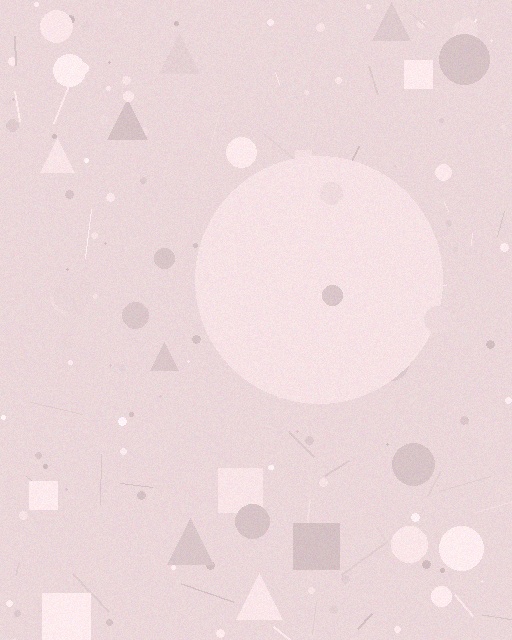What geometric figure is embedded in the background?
A circle is embedded in the background.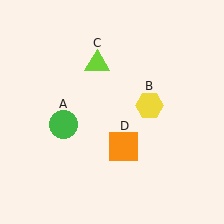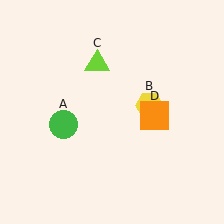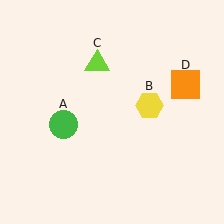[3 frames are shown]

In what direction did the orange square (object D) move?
The orange square (object D) moved up and to the right.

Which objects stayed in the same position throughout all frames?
Green circle (object A) and yellow hexagon (object B) and lime triangle (object C) remained stationary.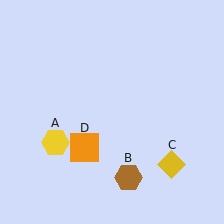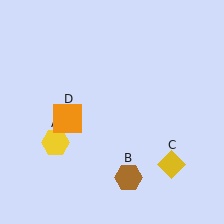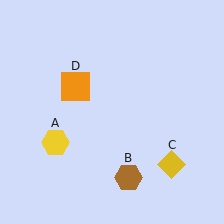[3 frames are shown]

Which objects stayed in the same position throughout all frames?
Yellow hexagon (object A) and brown hexagon (object B) and yellow diamond (object C) remained stationary.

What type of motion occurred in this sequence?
The orange square (object D) rotated clockwise around the center of the scene.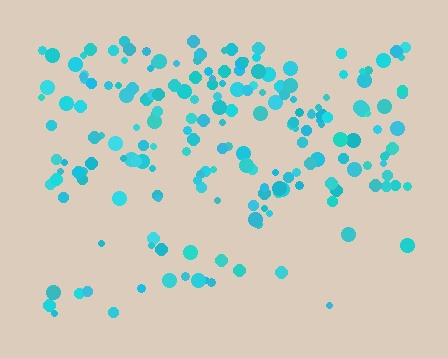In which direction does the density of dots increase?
From bottom to top, with the top side densest.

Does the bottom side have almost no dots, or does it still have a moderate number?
Still a moderate number, just noticeably fewer than the top.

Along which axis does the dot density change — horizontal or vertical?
Vertical.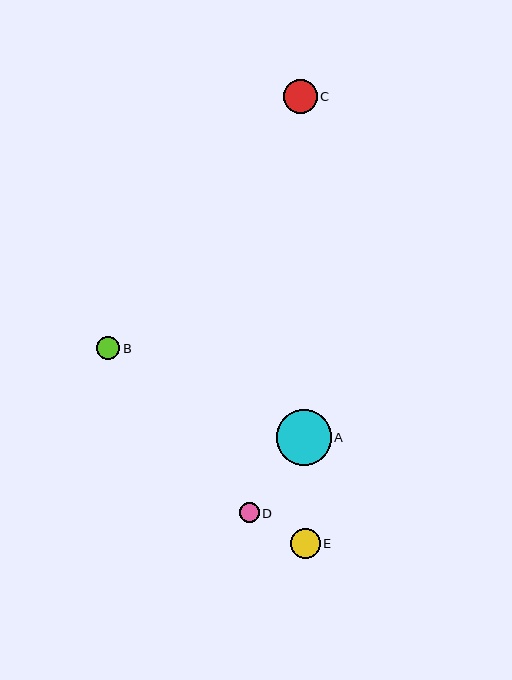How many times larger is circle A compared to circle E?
Circle A is approximately 1.9 times the size of circle E.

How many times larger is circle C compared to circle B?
Circle C is approximately 1.5 times the size of circle B.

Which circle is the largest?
Circle A is the largest with a size of approximately 55 pixels.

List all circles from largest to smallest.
From largest to smallest: A, C, E, B, D.